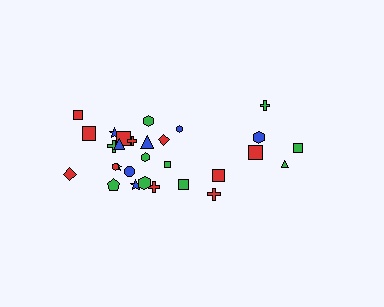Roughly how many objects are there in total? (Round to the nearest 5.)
Roughly 30 objects in total.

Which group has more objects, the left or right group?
The left group.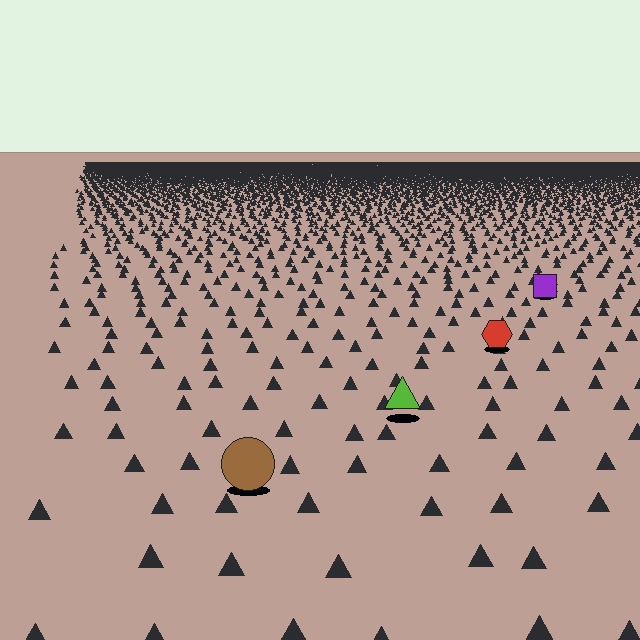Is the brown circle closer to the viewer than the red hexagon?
Yes. The brown circle is closer — you can tell from the texture gradient: the ground texture is coarser near it.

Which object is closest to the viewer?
The brown circle is closest. The texture marks near it are larger and more spread out.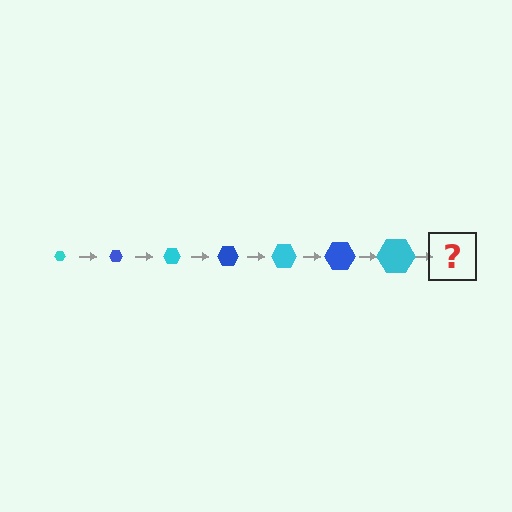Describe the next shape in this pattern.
It should be a blue hexagon, larger than the previous one.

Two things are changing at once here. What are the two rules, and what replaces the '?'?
The two rules are that the hexagon grows larger each step and the color cycles through cyan and blue. The '?' should be a blue hexagon, larger than the previous one.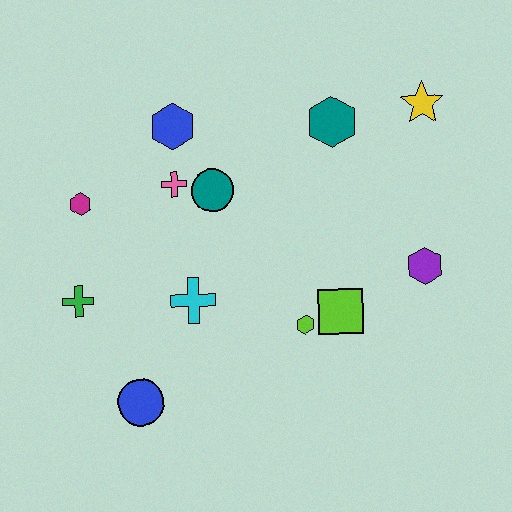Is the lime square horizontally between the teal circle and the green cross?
No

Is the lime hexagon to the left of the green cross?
No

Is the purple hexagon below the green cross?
No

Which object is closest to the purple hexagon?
The lime square is closest to the purple hexagon.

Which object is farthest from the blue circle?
The yellow star is farthest from the blue circle.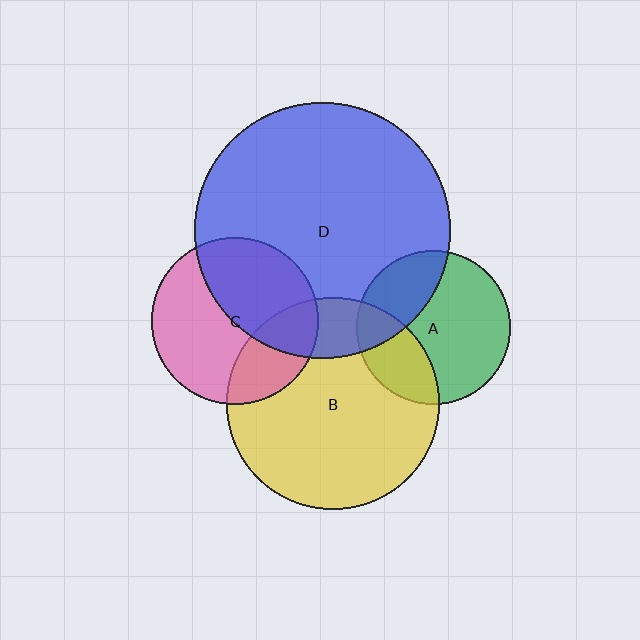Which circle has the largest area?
Circle D (blue).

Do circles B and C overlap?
Yes.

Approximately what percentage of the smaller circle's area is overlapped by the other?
Approximately 25%.